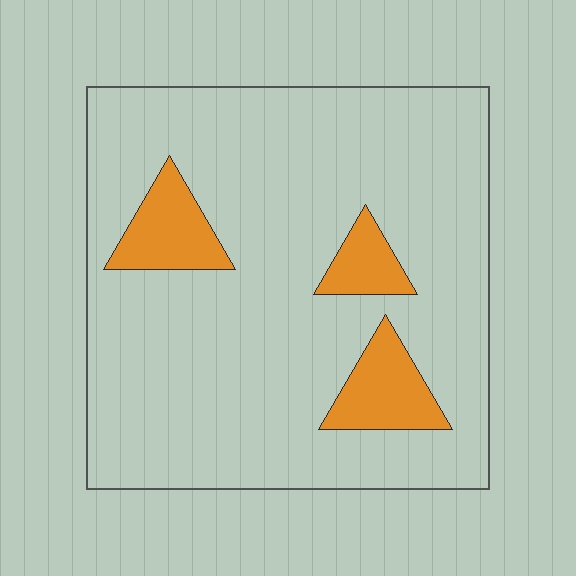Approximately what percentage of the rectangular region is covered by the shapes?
Approximately 15%.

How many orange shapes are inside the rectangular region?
3.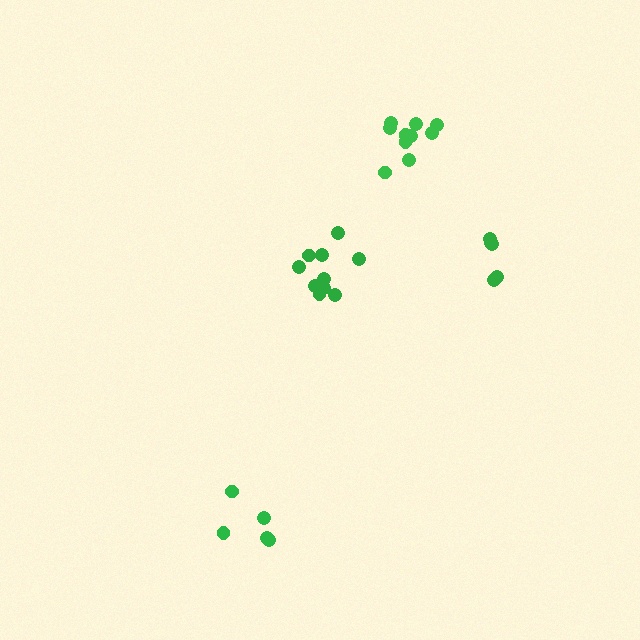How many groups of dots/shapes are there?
There are 4 groups.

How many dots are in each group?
Group 1: 10 dots, Group 2: 5 dots, Group 3: 5 dots, Group 4: 10 dots (30 total).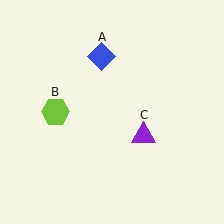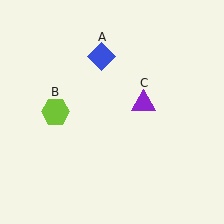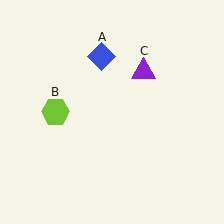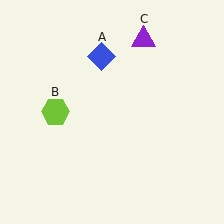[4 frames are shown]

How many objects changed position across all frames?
1 object changed position: purple triangle (object C).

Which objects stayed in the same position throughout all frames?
Blue diamond (object A) and lime hexagon (object B) remained stationary.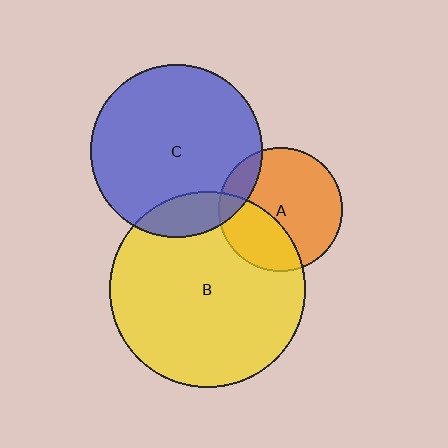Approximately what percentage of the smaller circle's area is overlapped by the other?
Approximately 15%.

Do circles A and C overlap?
Yes.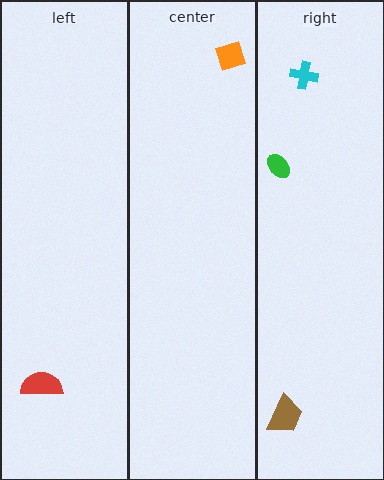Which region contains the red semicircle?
The left region.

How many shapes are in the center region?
1.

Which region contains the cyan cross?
The right region.